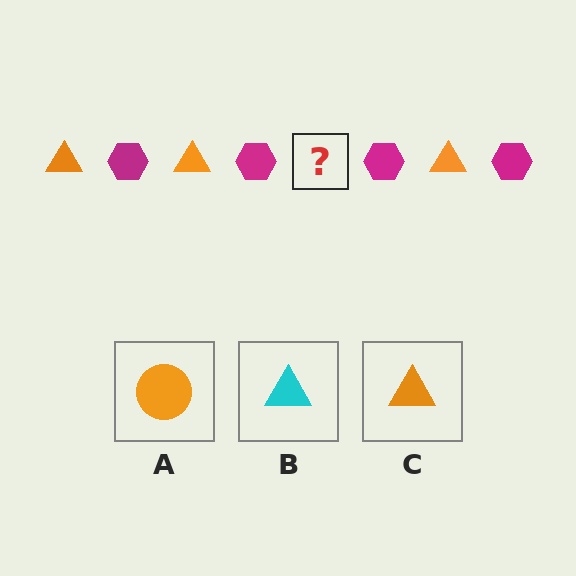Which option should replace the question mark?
Option C.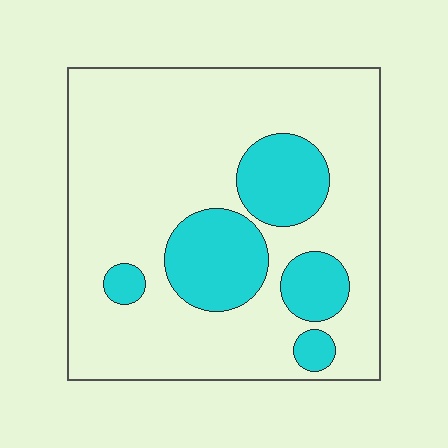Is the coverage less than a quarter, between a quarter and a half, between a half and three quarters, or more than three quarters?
Less than a quarter.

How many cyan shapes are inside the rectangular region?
5.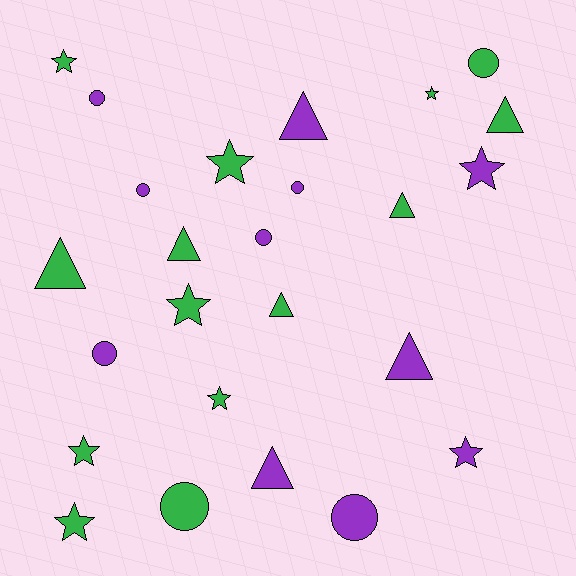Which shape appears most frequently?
Star, with 9 objects.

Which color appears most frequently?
Green, with 14 objects.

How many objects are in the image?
There are 25 objects.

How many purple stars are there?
There are 2 purple stars.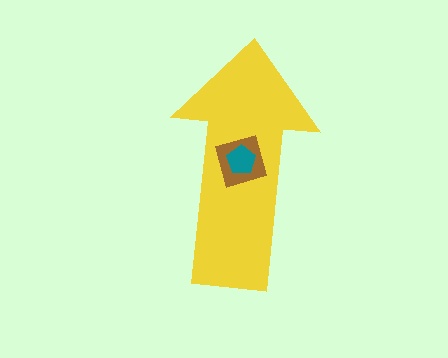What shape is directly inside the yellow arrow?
The brown diamond.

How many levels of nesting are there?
3.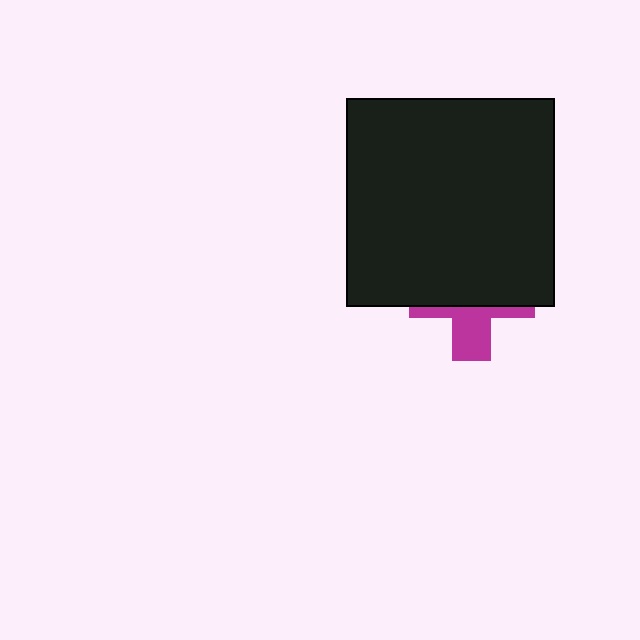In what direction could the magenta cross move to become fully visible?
The magenta cross could move down. That would shift it out from behind the black square entirely.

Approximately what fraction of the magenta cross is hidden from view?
Roughly 64% of the magenta cross is hidden behind the black square.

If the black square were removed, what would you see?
You would see the complete magenta cross.